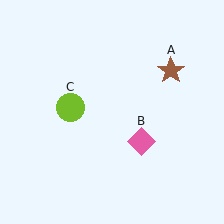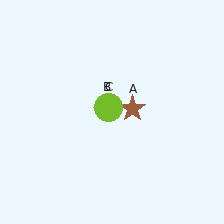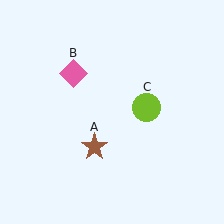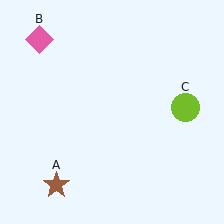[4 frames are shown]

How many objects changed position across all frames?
3 objects changed position: brown star (object A), pink diamond (object B), lime circle (object C).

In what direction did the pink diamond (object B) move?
The pink diamond (object B) moved up and to the left.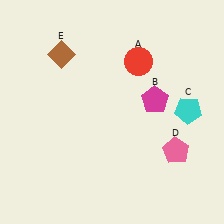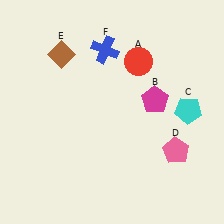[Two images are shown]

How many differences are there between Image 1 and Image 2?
There is 1 difference between the two images.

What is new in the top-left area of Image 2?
A blue cross (F) was added in the top-left area of Image 2.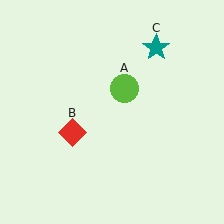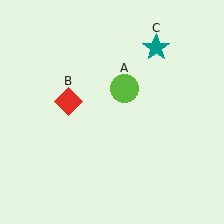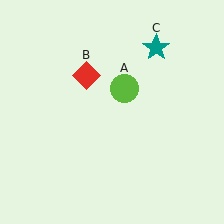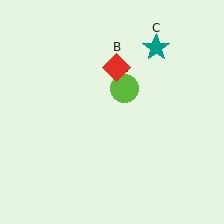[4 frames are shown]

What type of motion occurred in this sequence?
The red diamond (object B) rotated clockwise around the center of the scene.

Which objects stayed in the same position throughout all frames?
Lime circle (object A) and teal star (object C) remained stationary.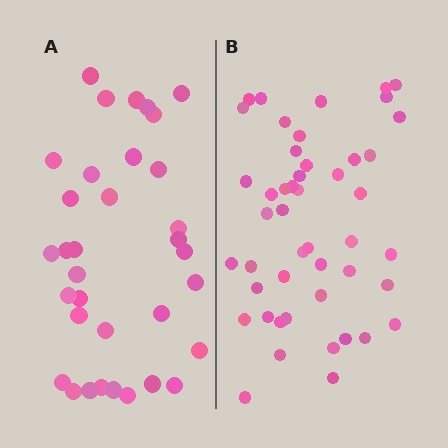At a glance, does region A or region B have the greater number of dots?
Region B (the right region) has more dots.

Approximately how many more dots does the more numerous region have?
Region B has approximately 15 more dots than region A.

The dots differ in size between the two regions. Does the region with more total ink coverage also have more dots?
No. Region A has more total ink coverage because its dots are larger, but region B actually contains more individual dots. Total area can be misleading — the number of items is what matters here.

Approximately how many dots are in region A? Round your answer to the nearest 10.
About 30 dots. (The exact count is 34, which rounds to 30.)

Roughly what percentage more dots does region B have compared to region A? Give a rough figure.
About 40% more.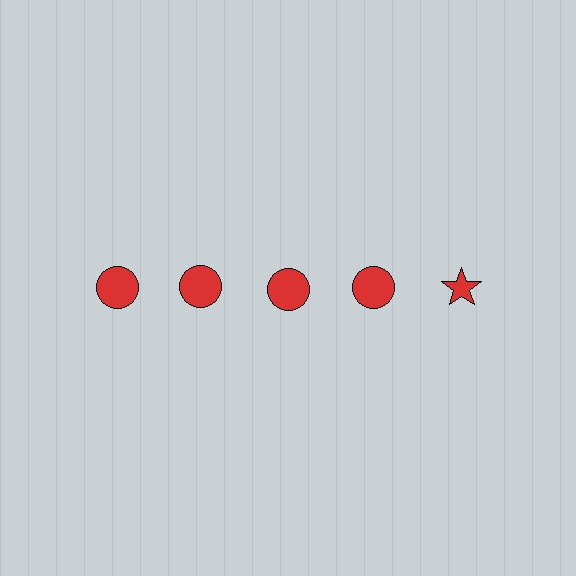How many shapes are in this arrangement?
There are 5 shapes arranged in a grid pattern.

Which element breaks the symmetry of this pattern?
The red star in the top row, rightmost column breaks the symmetry. All other shapes are red circles.